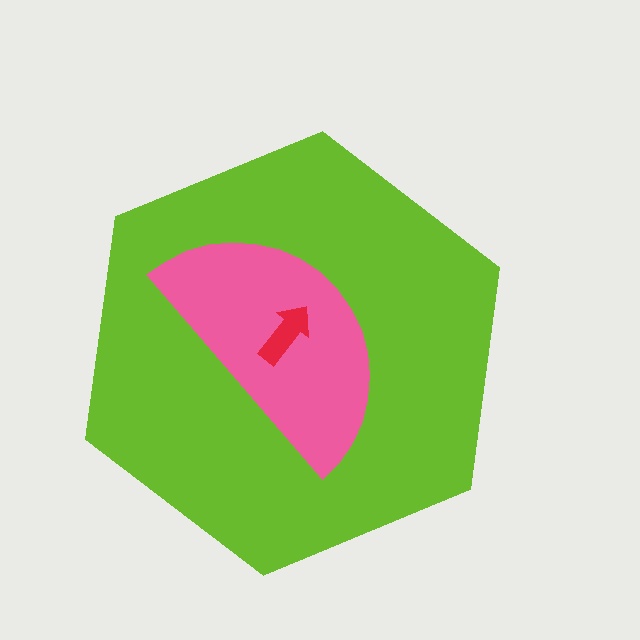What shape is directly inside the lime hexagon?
The pink semicircle.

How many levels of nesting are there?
3.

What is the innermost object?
The red arrow.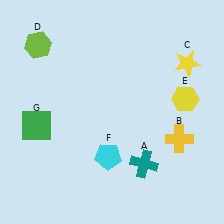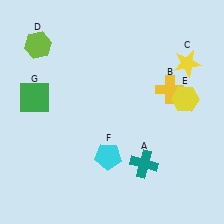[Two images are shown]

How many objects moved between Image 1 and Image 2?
2 objects moved between the two images.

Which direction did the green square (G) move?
The green square (G) moved up.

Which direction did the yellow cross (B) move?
The yellow cross (B) moved up.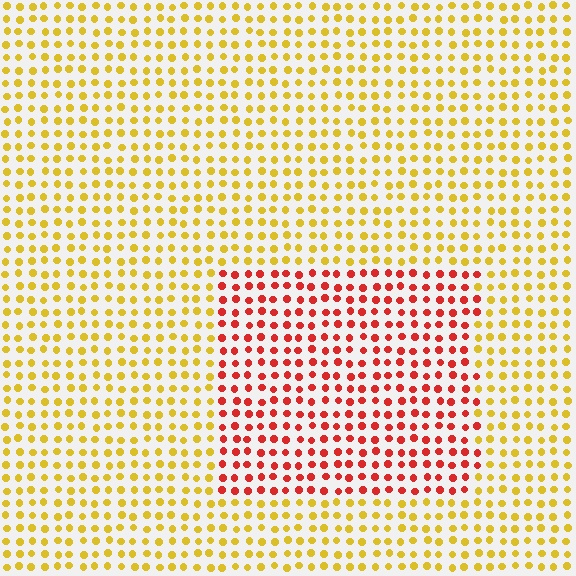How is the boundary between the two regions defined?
The boundary is defined purely by a slight shift in hue (about 51 degrees). Spacing, size, and orientation are identical on both sides.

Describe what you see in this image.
The image is filled with small yellow elements in a uniform arrangement. A rectangle-shaped region is visible where the elements are tinted to a slightly different hue, forming a subtle color boundary.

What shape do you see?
I see a rectangle.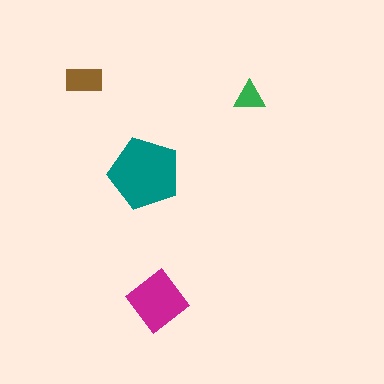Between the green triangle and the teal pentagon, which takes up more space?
The teal pentagon.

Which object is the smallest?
The green triangle.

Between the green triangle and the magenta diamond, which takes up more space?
The magenta diamond.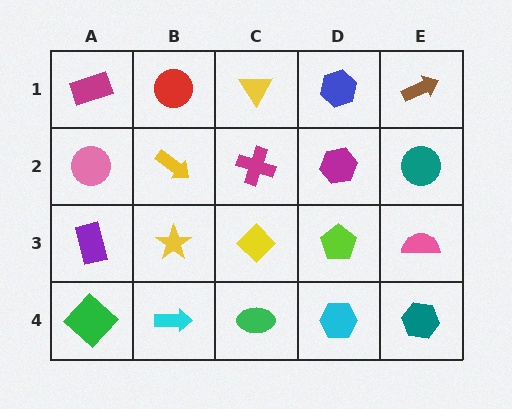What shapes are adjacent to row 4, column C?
A yellow diamond (row 3, column C), a cyan arrow (row 4, column B), a cyan hexagon (row 4, column D).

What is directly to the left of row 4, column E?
A cyan hexagon.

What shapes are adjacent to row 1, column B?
A yellow arrow (row 2, column B), a magenta rectangle (row 1, column A), a yellow triangle (row 1, column C).